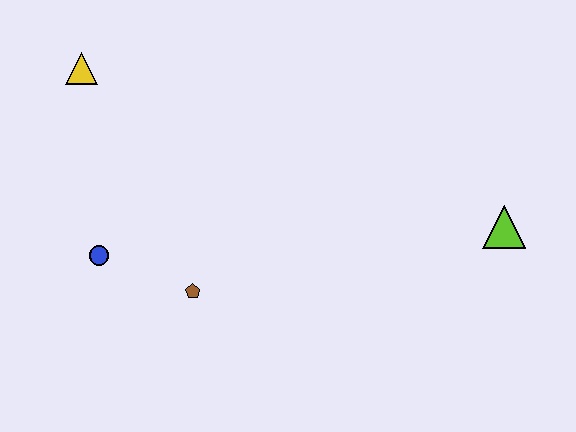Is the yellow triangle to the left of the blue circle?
Yes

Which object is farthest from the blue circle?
The lime triangle is farthest from the blue circle.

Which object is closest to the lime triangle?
The brown pentagon is closest to the lime triangle.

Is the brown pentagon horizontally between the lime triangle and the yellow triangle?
Yes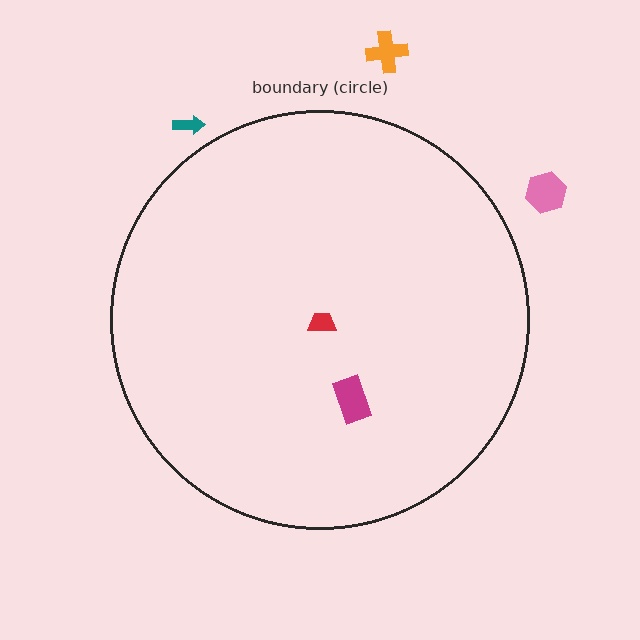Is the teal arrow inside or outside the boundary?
Outside.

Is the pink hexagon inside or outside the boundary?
Outside.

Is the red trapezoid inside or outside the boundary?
Inside.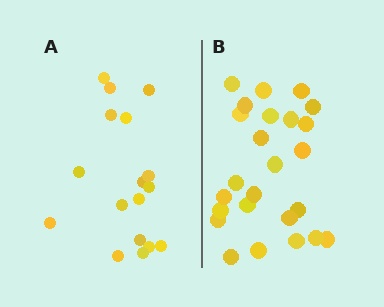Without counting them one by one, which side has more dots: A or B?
Region B (the right region) has more dots.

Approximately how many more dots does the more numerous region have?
Region B has roughly 8 or so more dots than region A.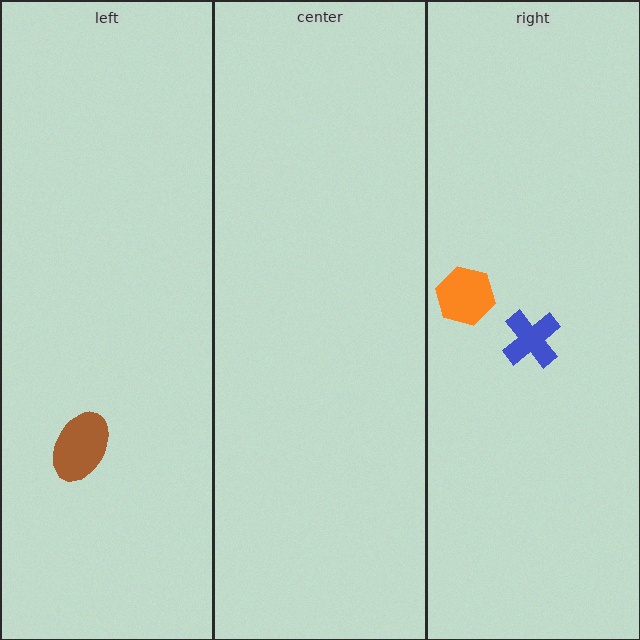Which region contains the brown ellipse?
The left region.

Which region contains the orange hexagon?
The right region.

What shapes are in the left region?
The brown ellipse.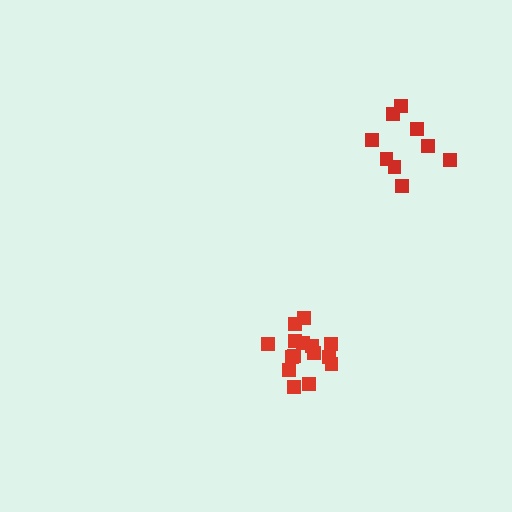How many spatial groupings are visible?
There are 2 spatial groupings.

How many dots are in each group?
Group 1: 15 dots, Group 2: 9 dots (24 total).